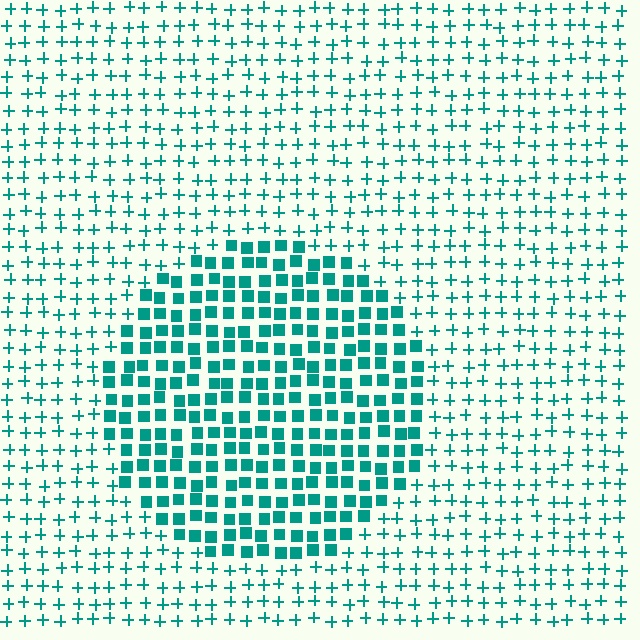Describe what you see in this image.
The image is filled with small teal elements arranged in a uniform grid. A circle-shaped region contains squares, while the surrounding area contains plus signs. The boundary is defined purely by the change in element shape.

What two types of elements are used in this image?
The image uses squares inside the circle region and plus signs outside it.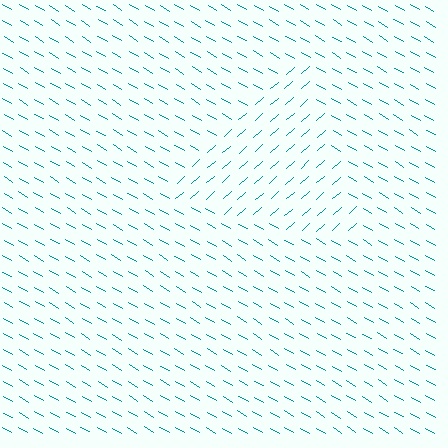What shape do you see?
I see a triangle.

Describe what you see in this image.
The image is filled with small teal line segments. A triangle region in the image has lines oriented differently from the surrounding lines, creating a visible texture boundary.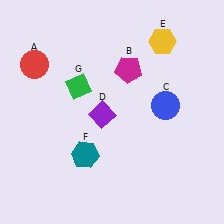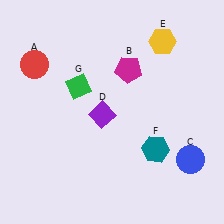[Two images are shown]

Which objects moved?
The objects that moved are: the blue circle (C), the teal hexagon (F).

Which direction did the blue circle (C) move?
The blue circle (C) moved down.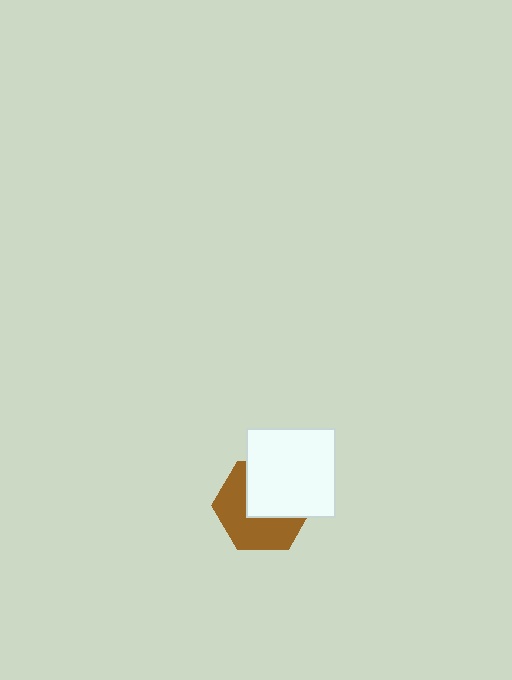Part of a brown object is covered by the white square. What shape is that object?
It is a hexagon.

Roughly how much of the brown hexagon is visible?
About half of it is visible (roughly 52%).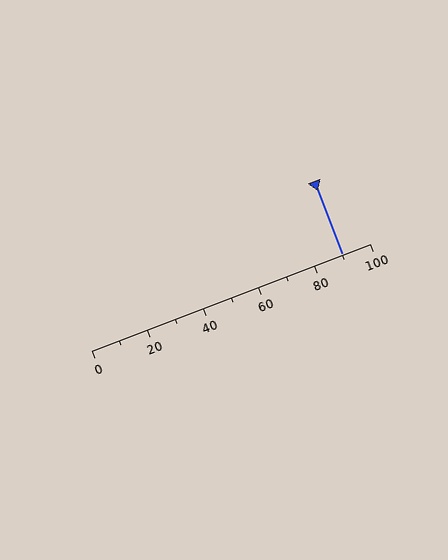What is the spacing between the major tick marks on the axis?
The major ticks are spaced 20 apart.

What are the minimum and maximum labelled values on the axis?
The axis runs from 0 to 100.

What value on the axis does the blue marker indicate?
The marker indicates approximately 90.